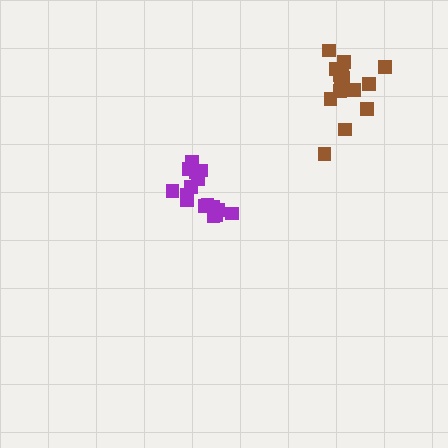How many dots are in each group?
Group 1: 16 dots, Group 2: 15 dots (31 total).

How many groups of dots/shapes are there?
There are 2 groups.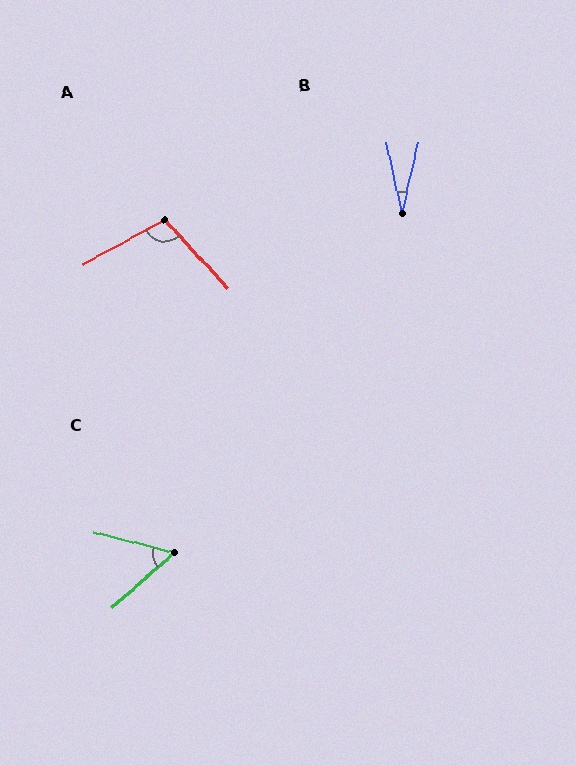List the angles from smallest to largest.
B (25°), C (56°), A (104°).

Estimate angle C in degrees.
Approximately 56 degrees.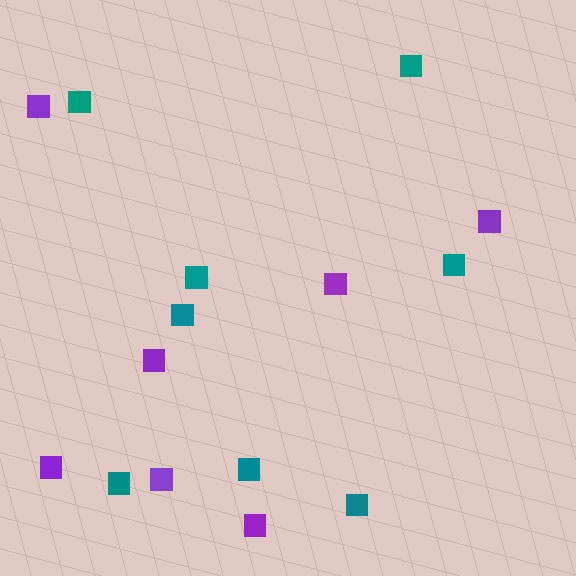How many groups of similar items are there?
There are 2 groups: one group of purple squares (7) and one group of teal squares (8).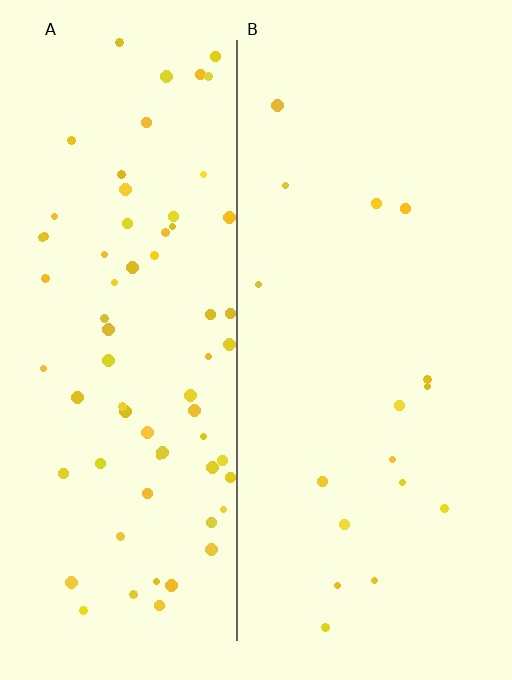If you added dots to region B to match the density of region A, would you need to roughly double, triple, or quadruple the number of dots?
Approximately quadruple.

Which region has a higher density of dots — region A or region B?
A (the left).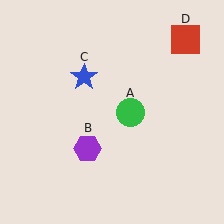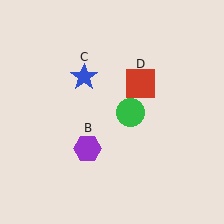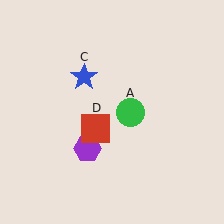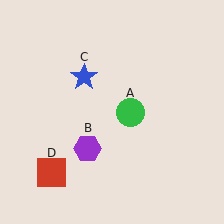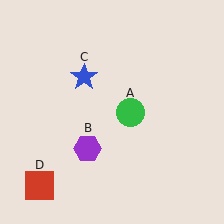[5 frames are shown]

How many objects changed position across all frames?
1 object changed position: red square (object D).